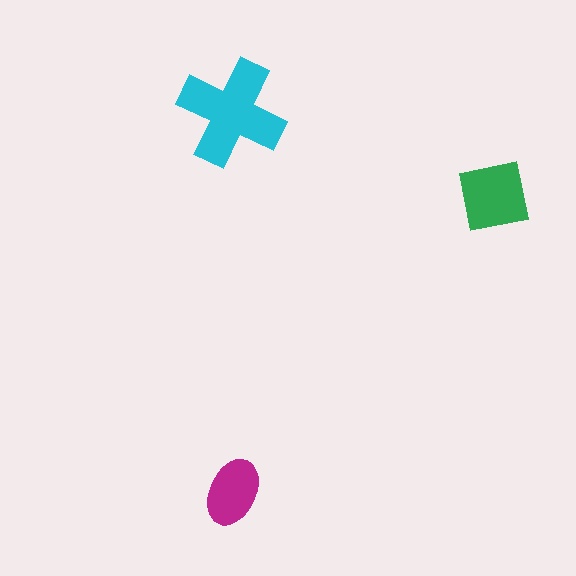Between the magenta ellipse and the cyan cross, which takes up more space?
The cyan cross.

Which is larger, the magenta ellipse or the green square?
The green square.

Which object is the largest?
The cyan cross.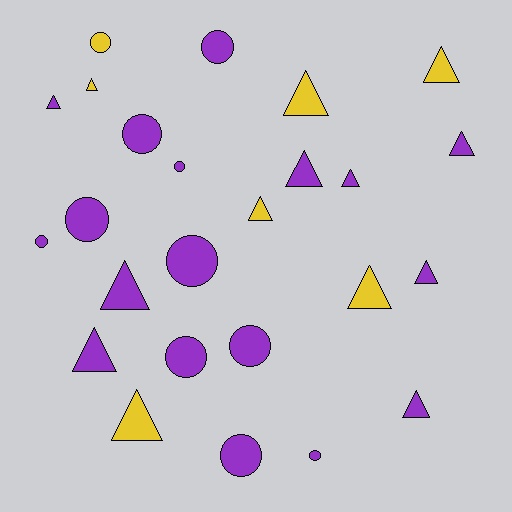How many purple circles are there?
There are 10 purple circles.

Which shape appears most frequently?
Triangle, with 14 objects.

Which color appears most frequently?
Purple, with 18 objects.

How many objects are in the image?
There are 25 objects.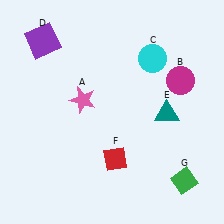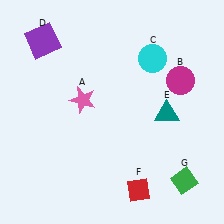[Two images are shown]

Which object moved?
The red diamond (F) moved down.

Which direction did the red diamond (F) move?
The red diamond (F) moved down.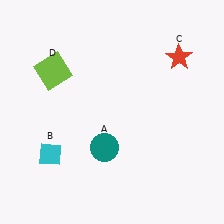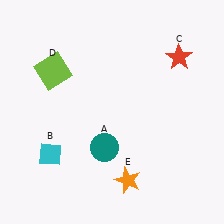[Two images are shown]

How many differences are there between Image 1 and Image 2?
There is 1 difference between the two images.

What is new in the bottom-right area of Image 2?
An orange star (E) was added in the bottom-right area of Image 2.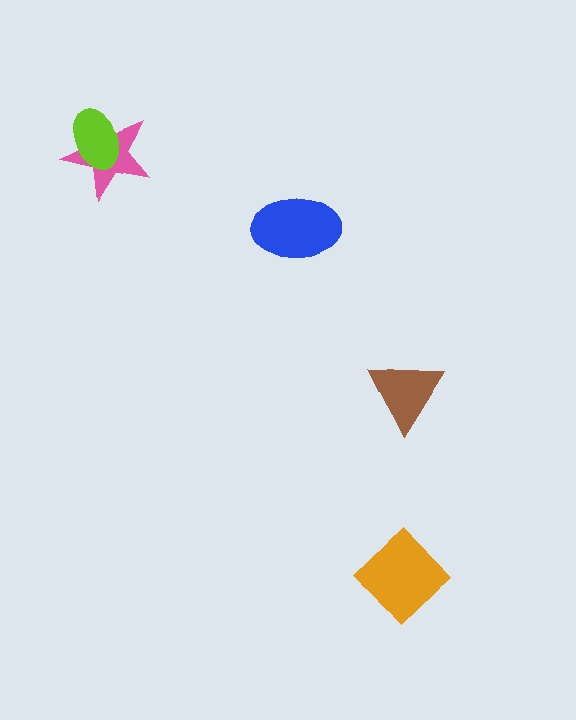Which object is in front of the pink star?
The lime ellipse is in front of the pink star.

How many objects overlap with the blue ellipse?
0 objects overlap with the blue ellipse.